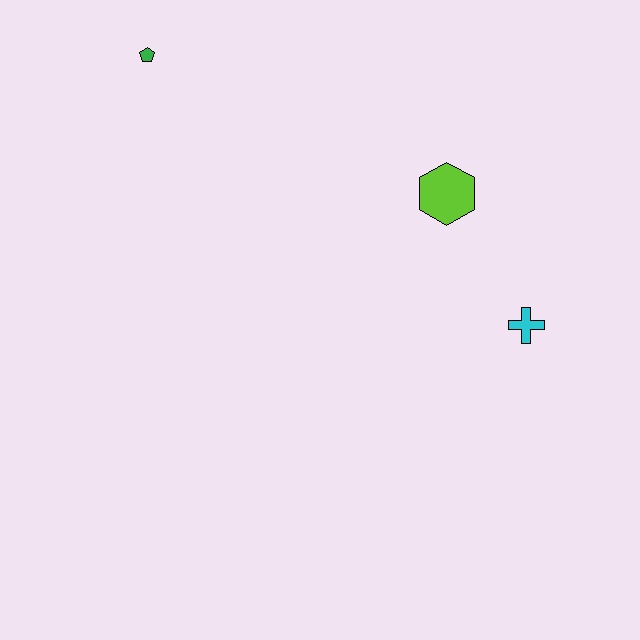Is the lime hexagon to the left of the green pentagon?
No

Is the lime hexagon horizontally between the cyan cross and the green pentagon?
Yes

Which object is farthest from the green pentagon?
The cyan cross is farthest from the green pentagon.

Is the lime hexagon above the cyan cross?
Yes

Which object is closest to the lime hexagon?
The cyan cross is closest to the lime hexagon.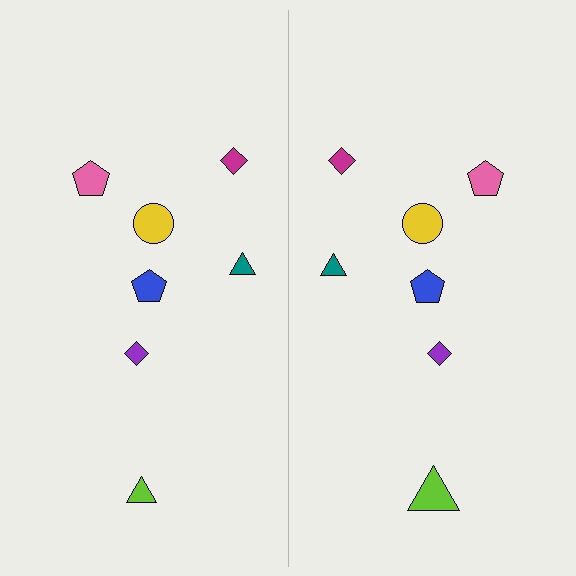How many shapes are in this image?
There are 14 shapes in this image.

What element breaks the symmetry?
The lime triangle on the right side has a different size than its mirror counterpart.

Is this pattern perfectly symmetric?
No, the pattern is not perfectly symmetric. The lime triangle on the right side has a different size than its mirror counterpart.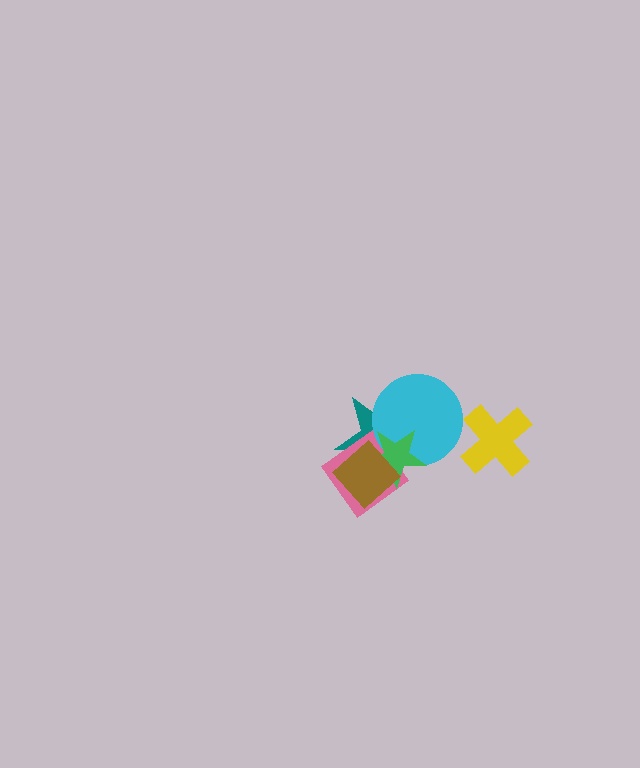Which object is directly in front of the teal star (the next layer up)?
The pink diamond is directly in front of the teal star.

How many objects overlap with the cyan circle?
3 objects overlap with the cyan circle.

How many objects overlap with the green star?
4 objects overlap with the green star.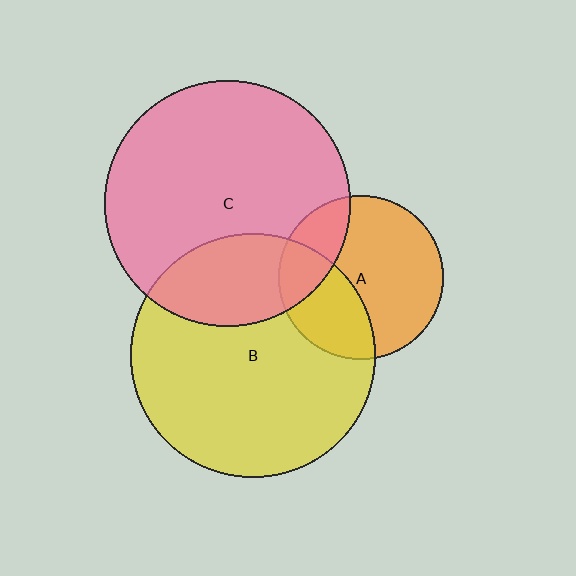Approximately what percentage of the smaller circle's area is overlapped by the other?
Approximately 35%.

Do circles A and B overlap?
Yes.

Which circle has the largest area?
Circle C (pink).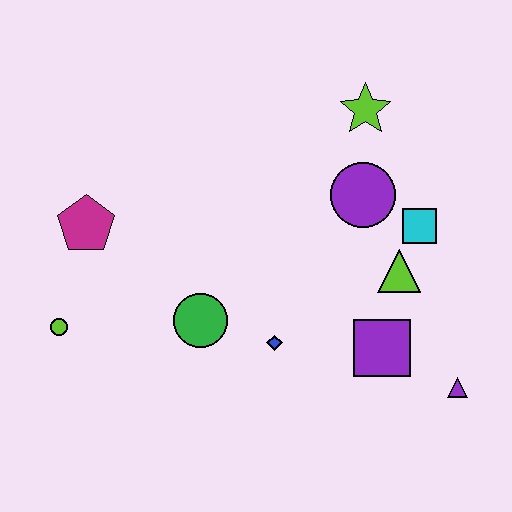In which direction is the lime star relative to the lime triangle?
The lime star is above the lime triangle.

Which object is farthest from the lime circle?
The purple triangle is farthest from the lime circle.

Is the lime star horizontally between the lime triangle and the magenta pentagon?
Yes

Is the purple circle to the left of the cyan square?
Yes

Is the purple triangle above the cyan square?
No